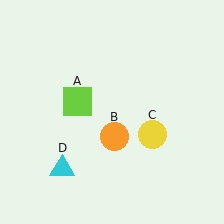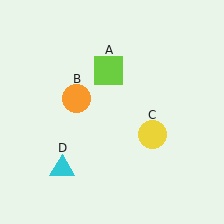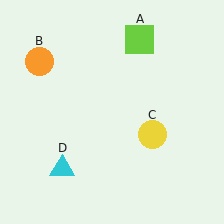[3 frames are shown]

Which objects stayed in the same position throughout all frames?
Yellow circle (object C) and cyan triangle (object D) remained stationary.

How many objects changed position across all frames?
2 objects changed position: lime square (object A), orange circle (object B).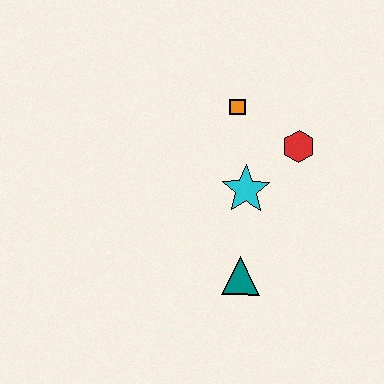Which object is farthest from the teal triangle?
The orange square is farthest from the teal triangle.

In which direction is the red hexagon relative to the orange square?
The red hexagon is to the right of the orange square.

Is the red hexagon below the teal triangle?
No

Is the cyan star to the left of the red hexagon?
Yes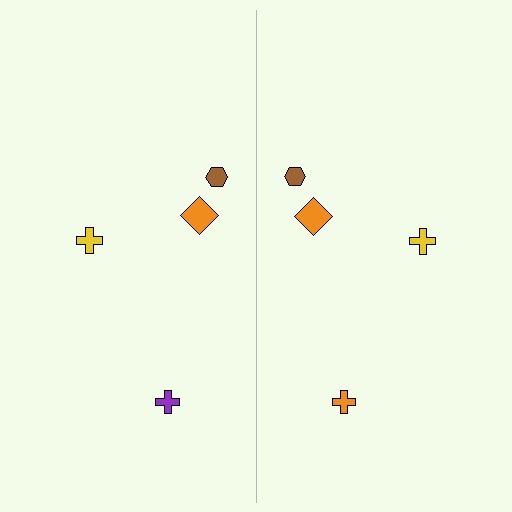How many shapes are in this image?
There are 8 shapes in this image.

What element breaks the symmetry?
The orange cross on the right side breaks the symmetry — its mirror counterpart is purple.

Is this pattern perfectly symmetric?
No, the pattern is not perfectly symmetric. The orange cross on the right side breaks the symmetry — its mirror counterpart is purple.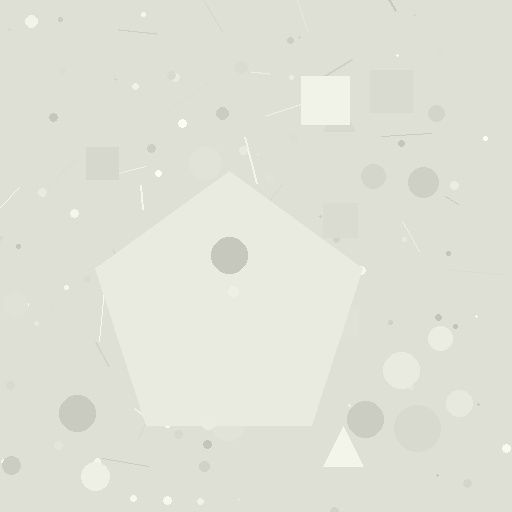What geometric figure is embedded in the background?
A pentagon is embedded in the background.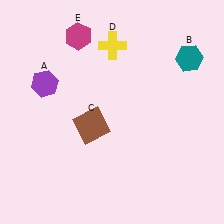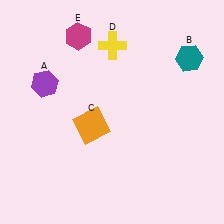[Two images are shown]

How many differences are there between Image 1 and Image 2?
There is 1 difference between the two images.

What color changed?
The square (C) changed from brown in Image 1 to orange in Image 2.